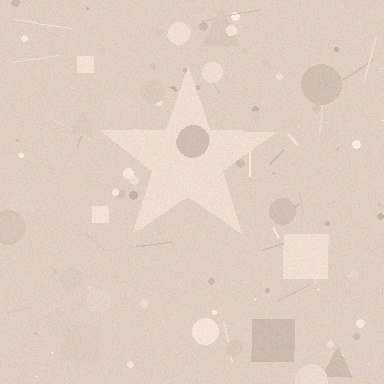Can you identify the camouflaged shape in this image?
The camouflaged shape is a star.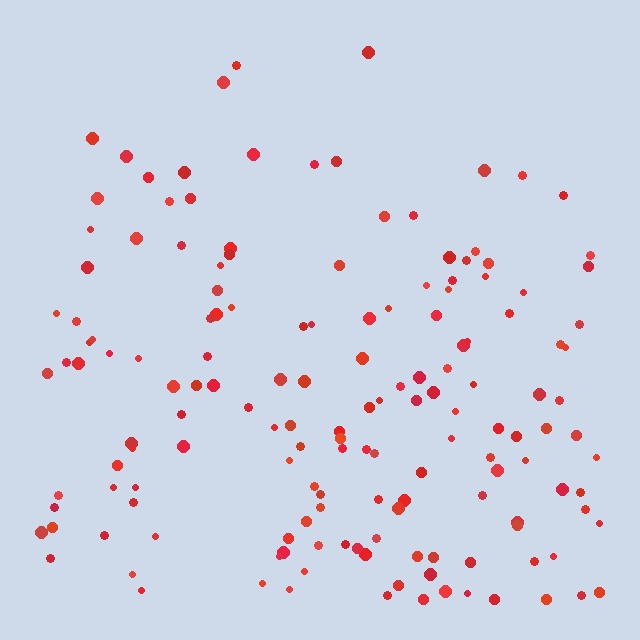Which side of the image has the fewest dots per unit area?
The top.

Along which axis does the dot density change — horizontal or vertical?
Vertical.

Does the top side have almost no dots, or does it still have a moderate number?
Still a moderate number, just noticeably fewer than the bottom.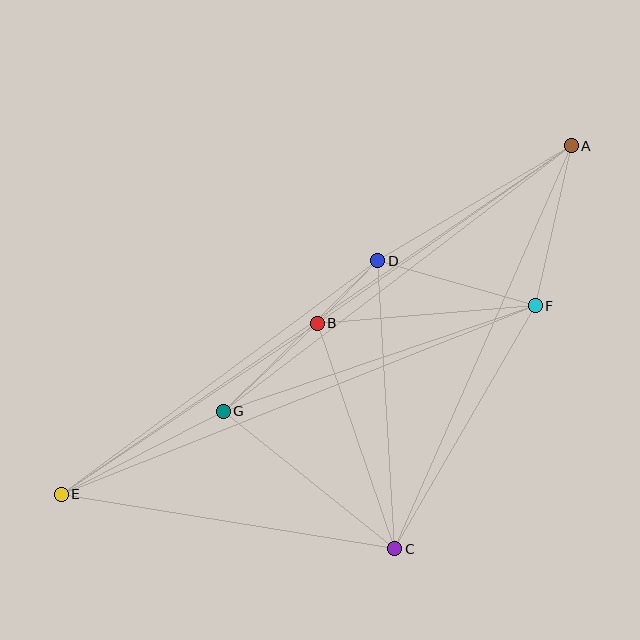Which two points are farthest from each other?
Points A and E are farthest from each other.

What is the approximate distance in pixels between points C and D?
The distance between C and D is approximately 289 pixels.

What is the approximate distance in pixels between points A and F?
The distance between A and F is approximately 164 pixels.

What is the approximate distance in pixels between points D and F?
The distance between D and F is approximately 164 pixels.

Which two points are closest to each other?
Points B and D are closest to each other.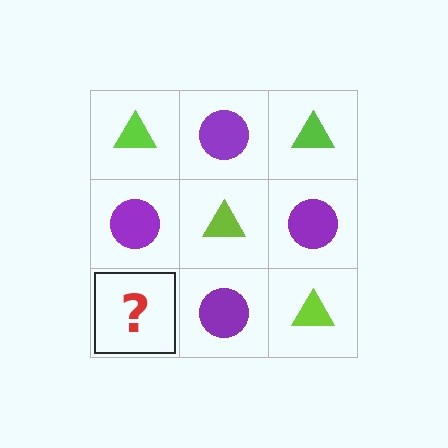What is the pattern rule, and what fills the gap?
The rule is that it alternates lime triangle and purple circle in a checkerboard pattern. The gap should be filled with a lime triangle.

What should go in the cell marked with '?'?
The missing cell should contain a lime triangle.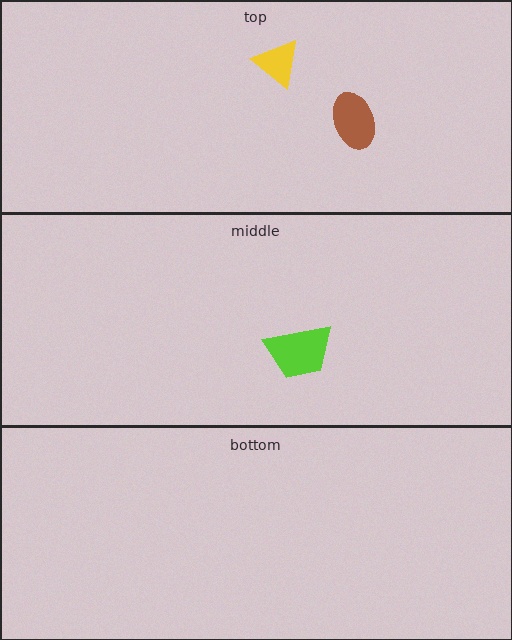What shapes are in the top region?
The yellow triangle, the brown ellipse.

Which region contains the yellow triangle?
The top region.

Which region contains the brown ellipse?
The top region.